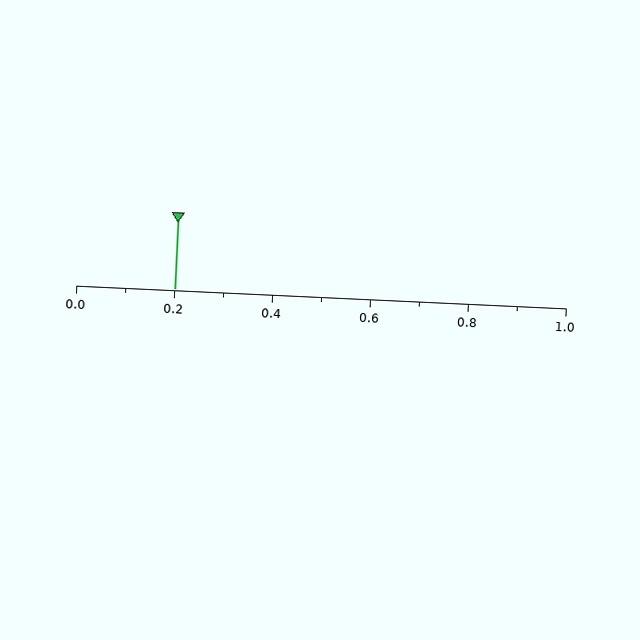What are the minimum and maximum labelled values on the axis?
The axis runs from 0.0 to 1.0.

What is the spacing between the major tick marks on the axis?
The major ticks are spaced 0.2 apart.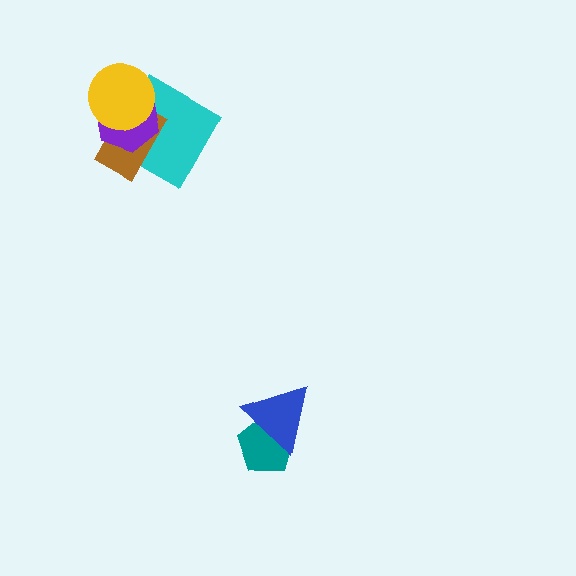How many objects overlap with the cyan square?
3 objects overlap with the cyan square.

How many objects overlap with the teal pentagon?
1 object overlaps with the teal pentagon.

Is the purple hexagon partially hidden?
Yes, it is partially covered by another shape.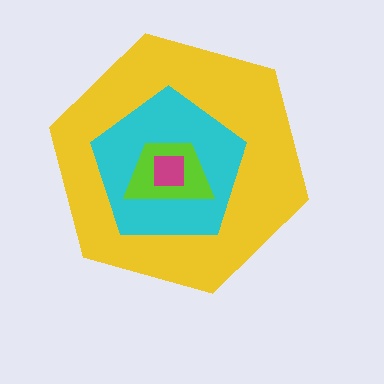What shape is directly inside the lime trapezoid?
The magenta square.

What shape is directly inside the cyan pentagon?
The lime trapezoid.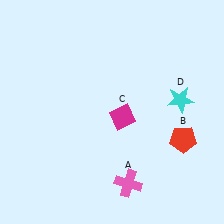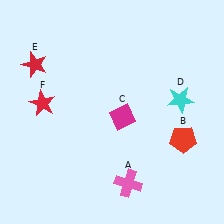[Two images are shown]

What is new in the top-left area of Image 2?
A red star (F) was added in the top-left area of Image 2.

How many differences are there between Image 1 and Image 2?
There are 2 differences between the two images.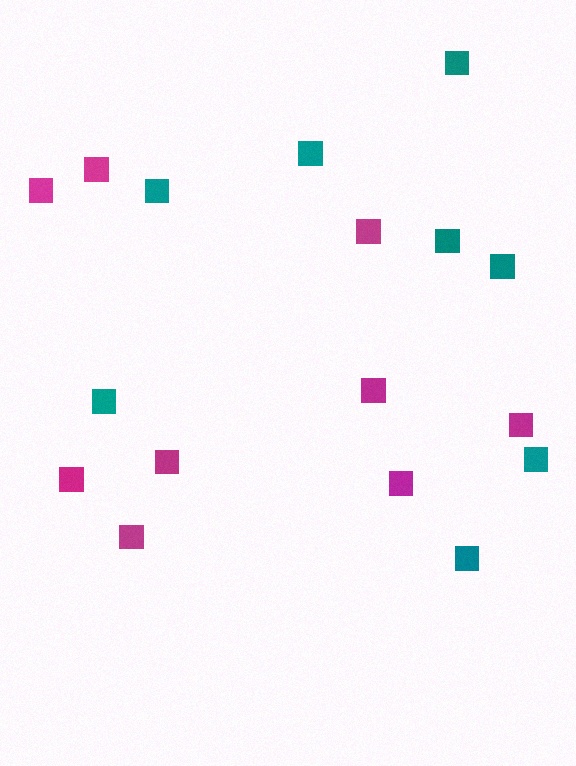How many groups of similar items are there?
There are 2 groups: one group of magenta squares (9) and one group of teal squares (8).